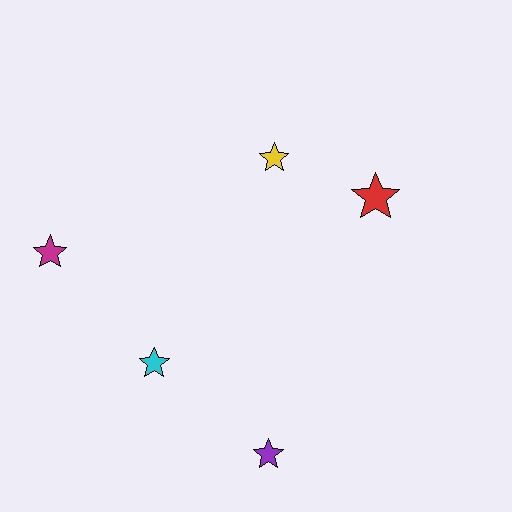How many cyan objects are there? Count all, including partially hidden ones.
There is 1 cyan object.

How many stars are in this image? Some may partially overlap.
There are 5 stars.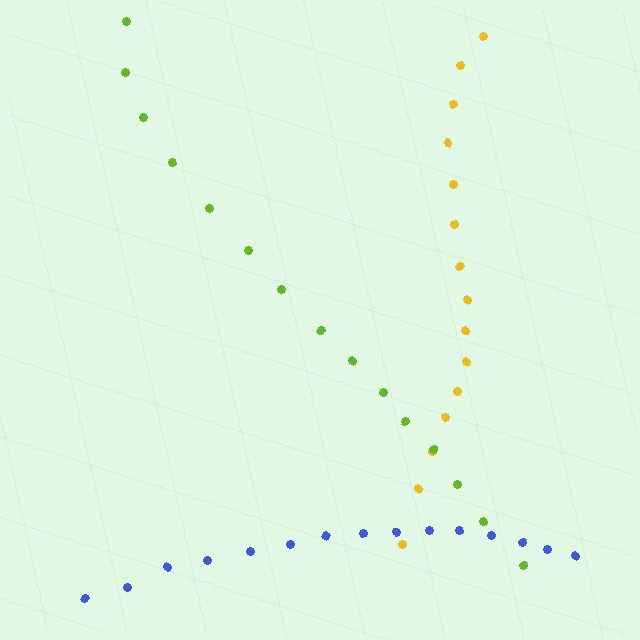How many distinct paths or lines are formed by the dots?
There are 3 distinct paths.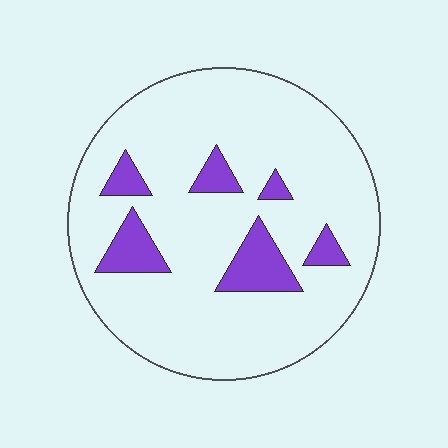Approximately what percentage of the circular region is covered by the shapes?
Approximately 15%.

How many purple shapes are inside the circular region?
6.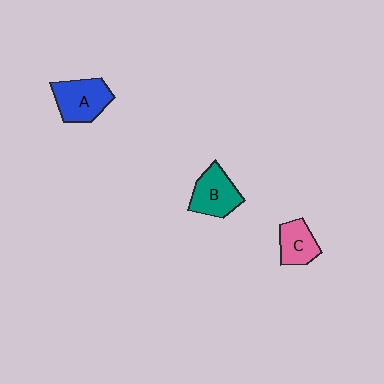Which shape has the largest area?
Shape A (blue).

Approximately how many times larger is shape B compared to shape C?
Approximately 1.3 times.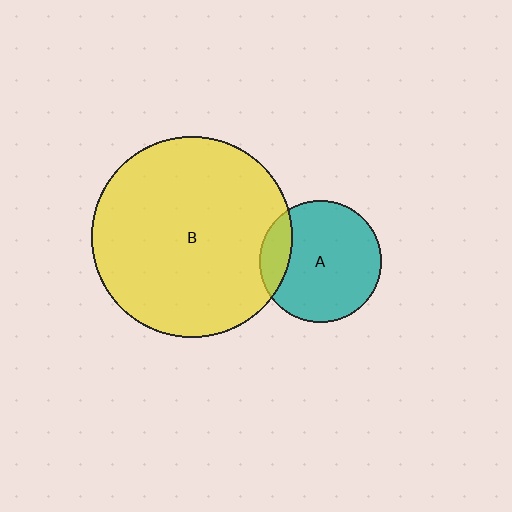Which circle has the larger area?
Circle B (yellow).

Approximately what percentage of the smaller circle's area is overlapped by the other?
Approximately 15%.